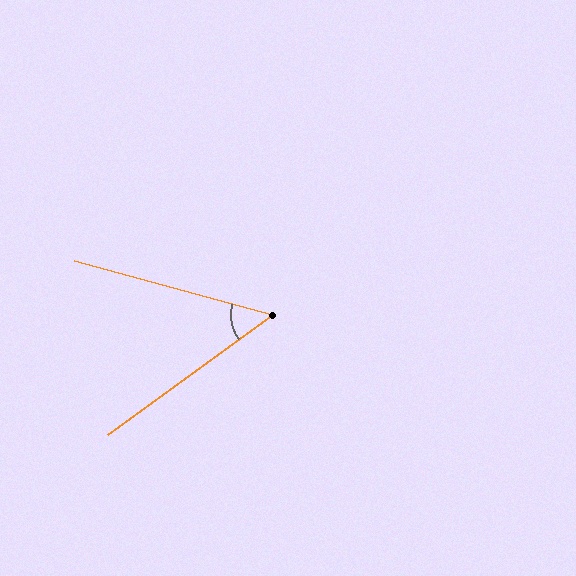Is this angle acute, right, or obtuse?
It is acute.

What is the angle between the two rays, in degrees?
Approximately 51 degrees.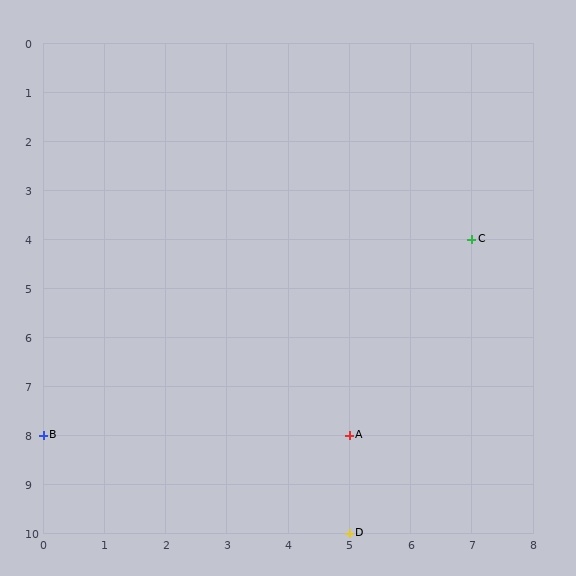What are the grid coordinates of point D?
Point D is at grid coordinates (5, 10).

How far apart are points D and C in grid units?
Points D and C are 2 columns and 6 rows apart (about 6.3 grid units diagonally).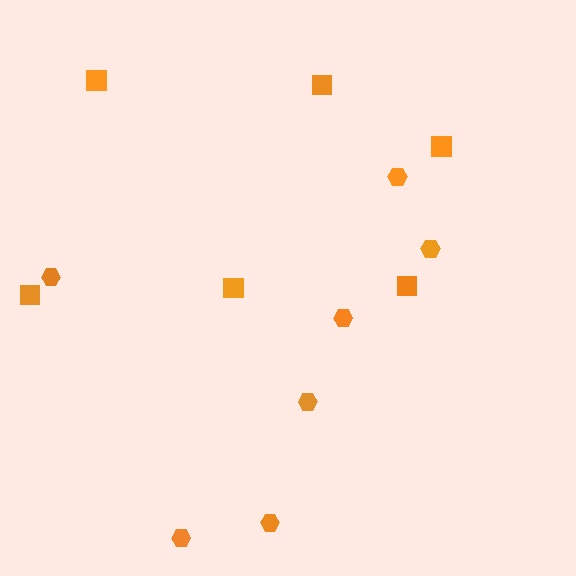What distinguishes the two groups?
There are 2 groups: one group of squares (6) and one group of hexagons (7).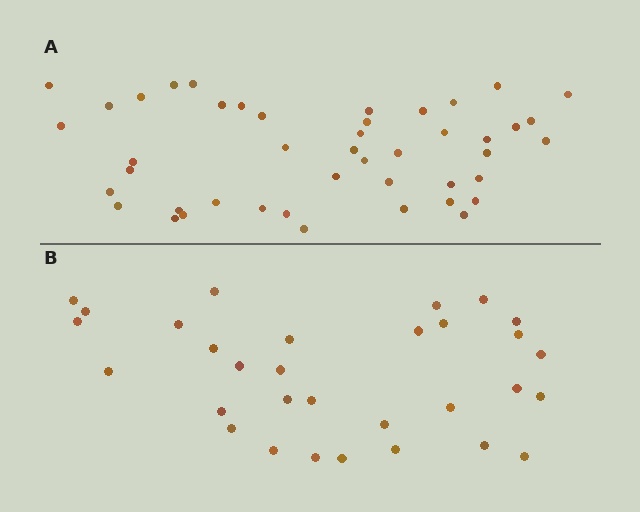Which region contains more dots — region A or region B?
Region A (the top region) has more dots.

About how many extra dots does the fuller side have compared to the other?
Region A has approximately 15 more dots than region B.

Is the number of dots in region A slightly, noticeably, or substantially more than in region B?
Region A has substantially more. The ratio is roughly 1.5 to 1.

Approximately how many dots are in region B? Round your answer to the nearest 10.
About 30 dots. (The exact count is 31, which rounds to 30.)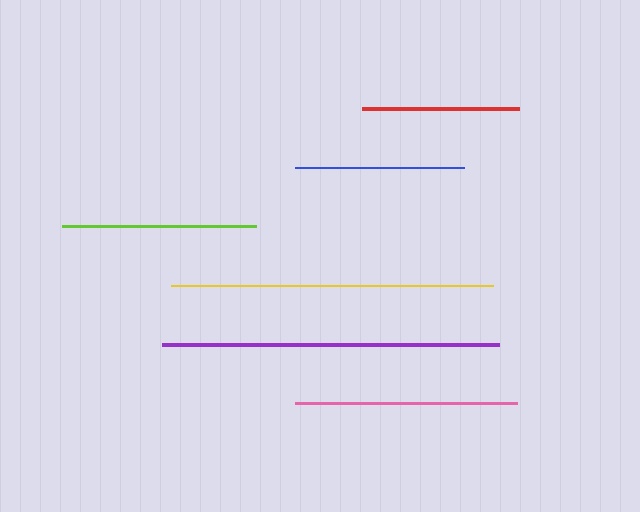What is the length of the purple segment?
The purple segment is approximately 338 pixels long.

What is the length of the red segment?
The red segment is approximately 157 pixels long.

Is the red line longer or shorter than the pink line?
The pink line is longer than the red line.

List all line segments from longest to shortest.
From longest to shortest: purple, yellow, pink, lime, blue, red.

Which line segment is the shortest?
The red line is the shortest at approximately 157 pixels.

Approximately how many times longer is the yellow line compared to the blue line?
The yellow line is approximately 1.9 times the length of the blue line.